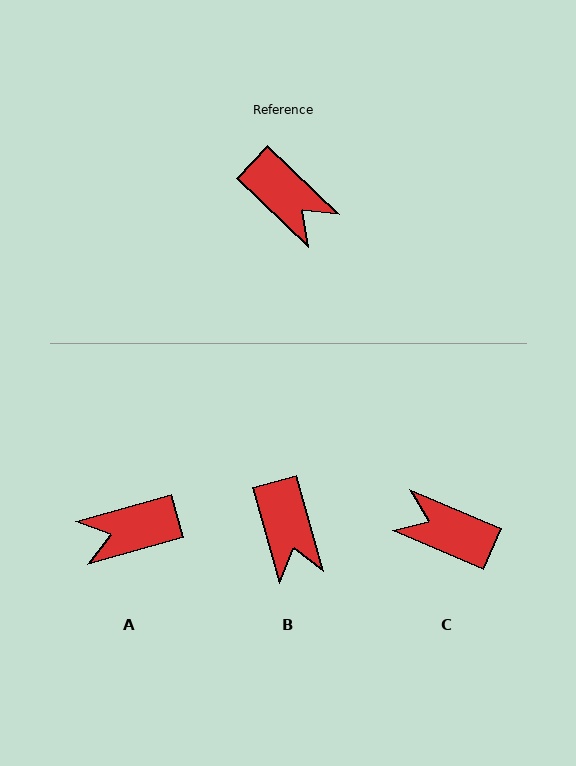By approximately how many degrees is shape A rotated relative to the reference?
Approximately 121 degrees clockwise.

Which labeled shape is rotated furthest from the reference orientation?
C, about 159 degrees away.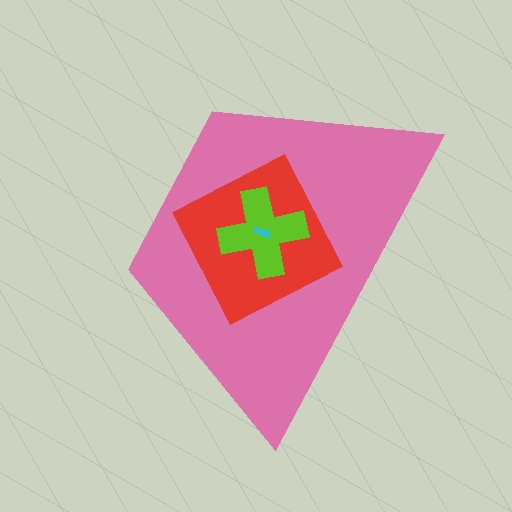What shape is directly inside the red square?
The lime cross.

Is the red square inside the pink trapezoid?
Yes.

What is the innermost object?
The cyan arrow.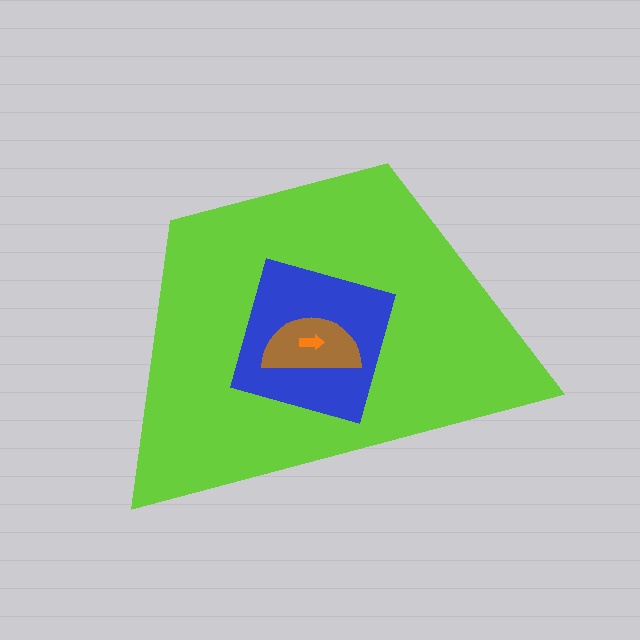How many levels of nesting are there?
4.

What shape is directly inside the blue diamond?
The brown semicircle.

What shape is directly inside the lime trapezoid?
The blue diamond.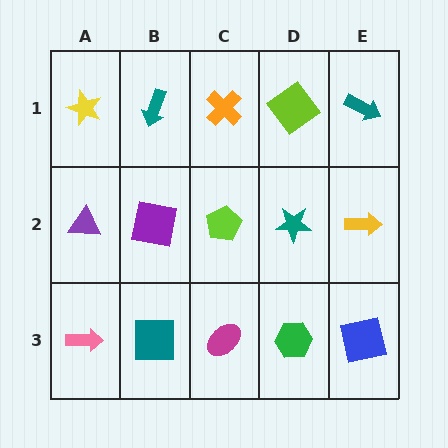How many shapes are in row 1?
5 shapes.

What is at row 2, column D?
A teal star.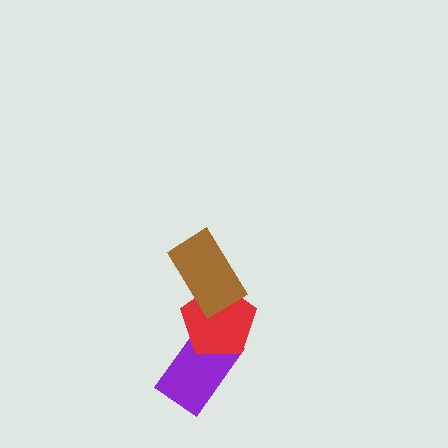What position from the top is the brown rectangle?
The brown rectangle is 1st from the top.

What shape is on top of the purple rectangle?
The red pentagon is on top of the purple rectangle.